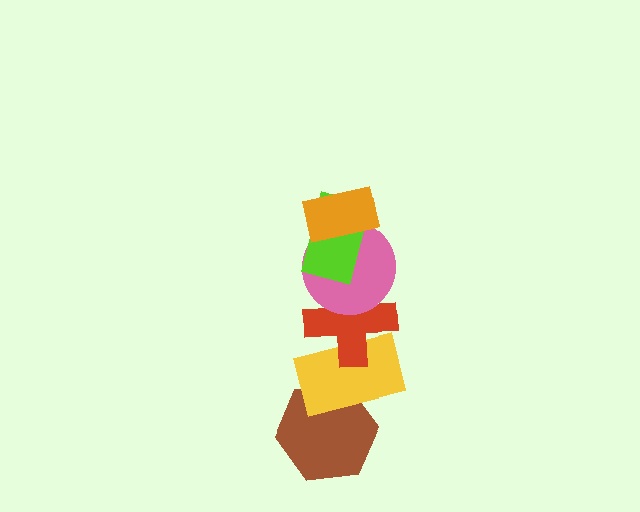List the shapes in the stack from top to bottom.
From top to bottom: the orange rectangle, the lime rectangle, the pink circle, the red cross, the yellow rectangle, the brown hexagon.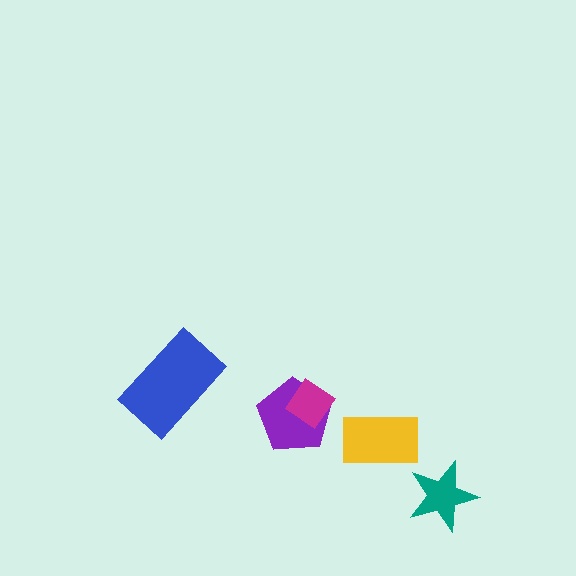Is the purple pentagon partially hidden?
Yes, it is partially covered by another shape.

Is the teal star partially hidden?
No, no other shape covers it.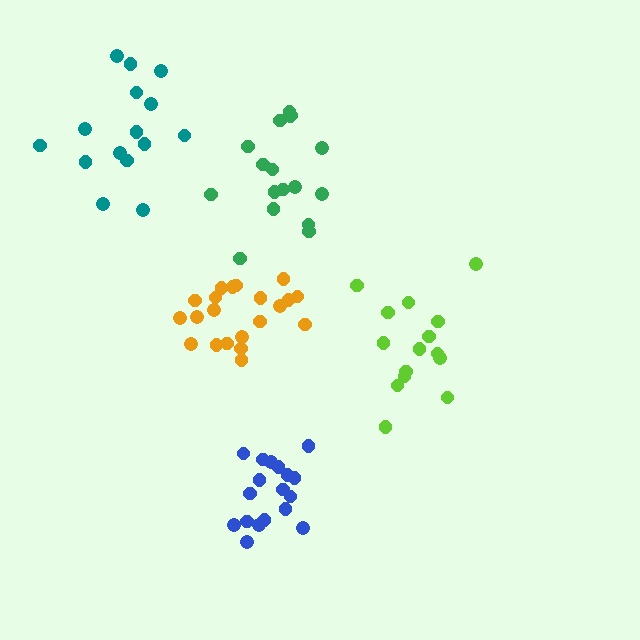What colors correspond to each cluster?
The clusters are colored: lime, blue, orange, teal, green.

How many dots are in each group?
Group 1: 15 dots, Group 2: 18 dots, Group 3: 21 dots, Group 4: 16 dots, Group 5: 17 dots (87 total).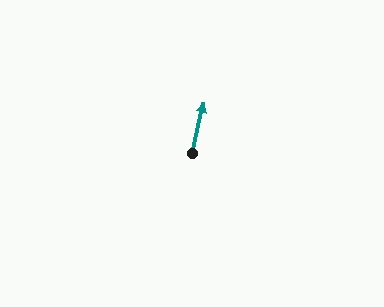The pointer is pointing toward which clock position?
Roughly 12 o'clock.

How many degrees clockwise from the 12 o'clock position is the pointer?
Approximately 12 degrees.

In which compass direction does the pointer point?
North.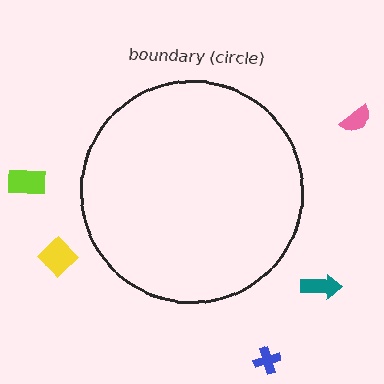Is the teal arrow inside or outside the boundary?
Outside.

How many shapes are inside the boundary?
0 inside, 5 outside.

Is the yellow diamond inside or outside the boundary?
Outside.